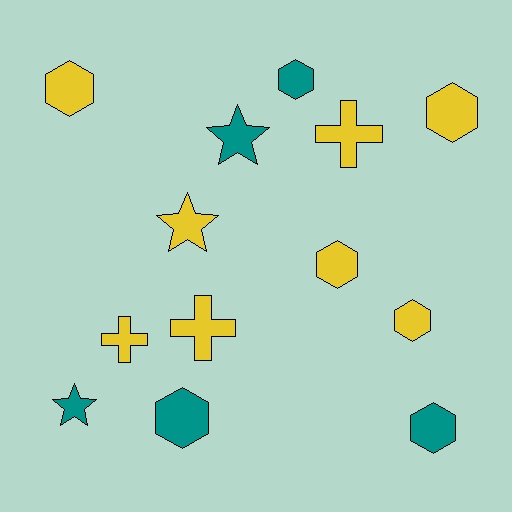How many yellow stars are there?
There is 1 yellow star.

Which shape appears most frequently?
Hexagon, with 7 objects.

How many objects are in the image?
There are 13 objects.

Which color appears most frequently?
Yellow, with 8 objects.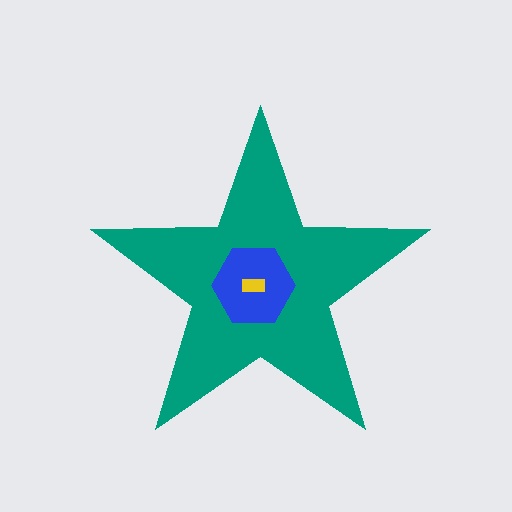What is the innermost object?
The yellow rectangle.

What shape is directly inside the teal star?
The blue hexagon.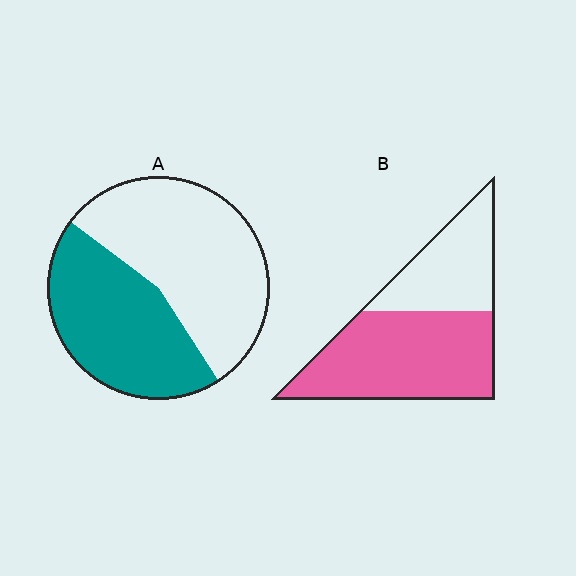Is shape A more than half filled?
No.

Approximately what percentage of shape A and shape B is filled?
A is approximately 45% and B is approximately 65%.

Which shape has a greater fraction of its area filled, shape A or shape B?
Shape B.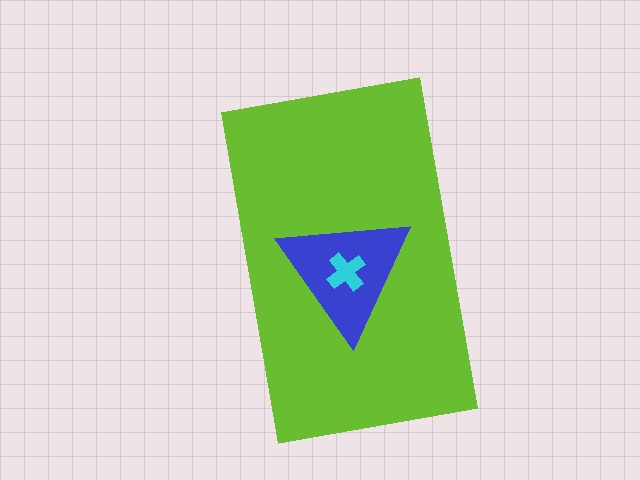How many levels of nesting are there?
3.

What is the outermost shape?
The lime rectangle.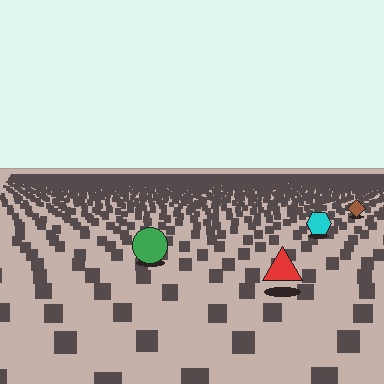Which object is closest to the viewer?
The red triangle is closest. The texture marks near it are larger and more spread out.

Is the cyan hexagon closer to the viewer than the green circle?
No. The green circle is closer — you can tell from the texture gradient: the ground texture is coarser near it.